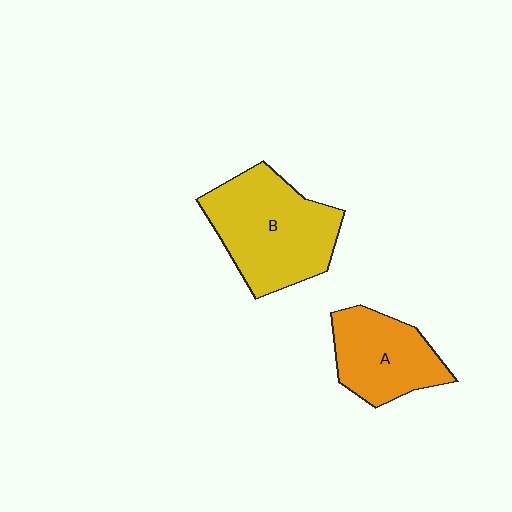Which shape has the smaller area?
Shape A (orange).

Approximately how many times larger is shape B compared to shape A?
Approximately 1.4 times.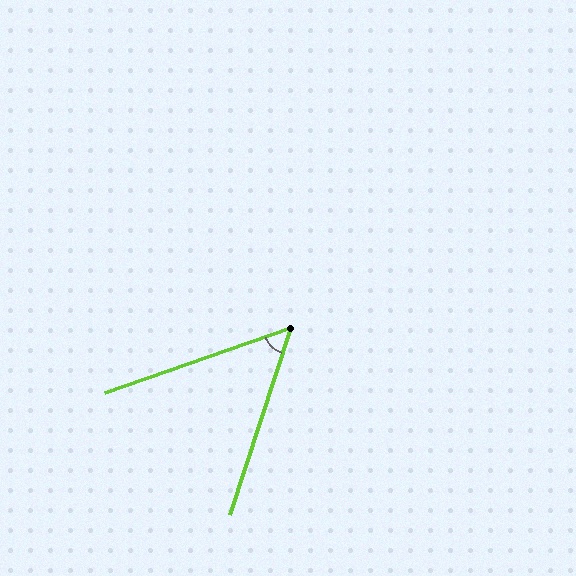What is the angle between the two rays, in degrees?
Approximately 53 degrees.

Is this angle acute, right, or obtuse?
It is acute.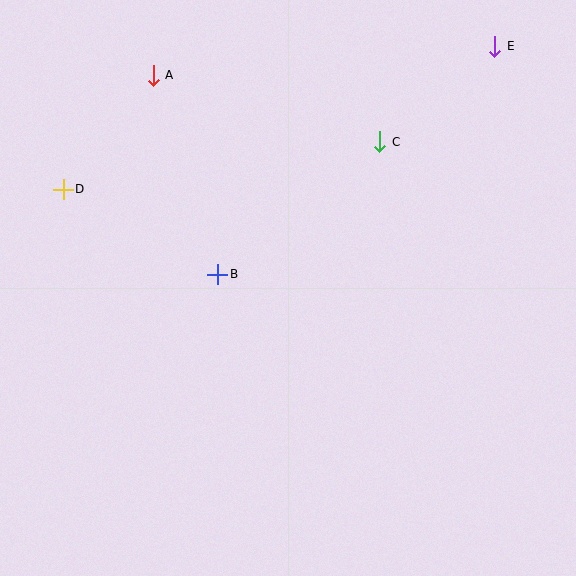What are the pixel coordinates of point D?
Point D is at (63, 189).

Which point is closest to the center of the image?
Point B at (218, 274) is closest to the center.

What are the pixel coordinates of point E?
Point E is at (495, 46).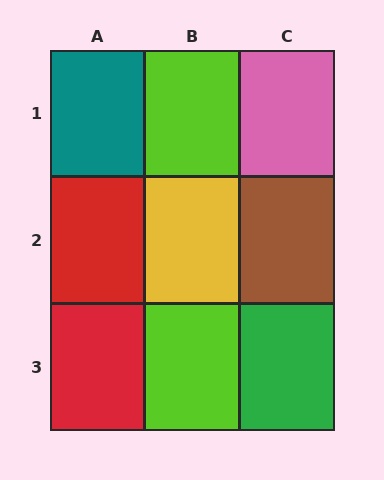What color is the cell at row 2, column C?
Brown.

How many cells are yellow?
1 cell is yellow.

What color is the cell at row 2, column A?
Red.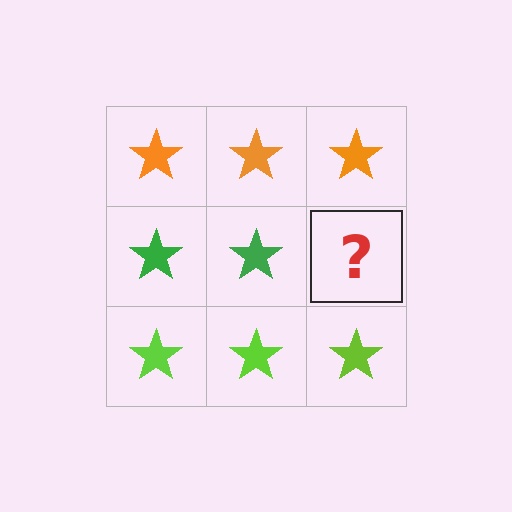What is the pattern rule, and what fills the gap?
The rule is that each row has a consistent color. The gap should be filled with a green star.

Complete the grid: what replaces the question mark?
The question mark should be replaced with a green star.